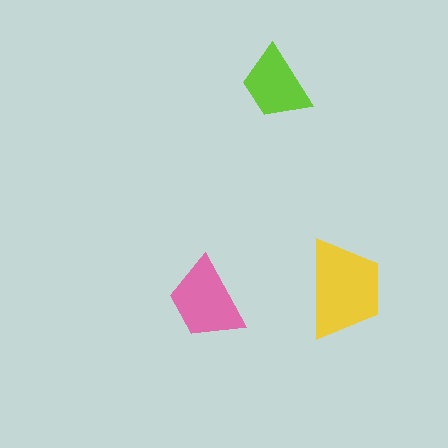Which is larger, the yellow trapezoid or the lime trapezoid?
The yellow one.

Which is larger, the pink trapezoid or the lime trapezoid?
The pink one.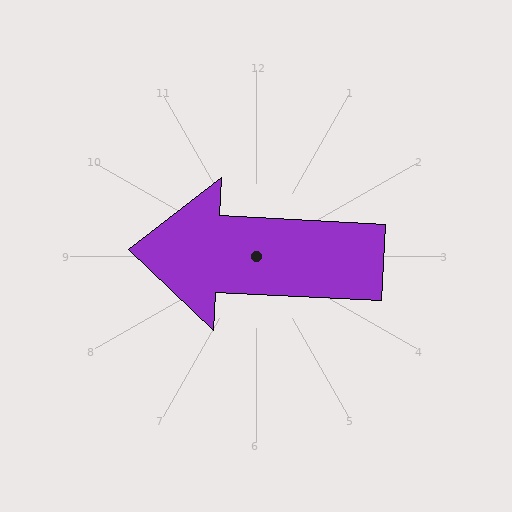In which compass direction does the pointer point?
West.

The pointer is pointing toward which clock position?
Roughly 9 o'clock.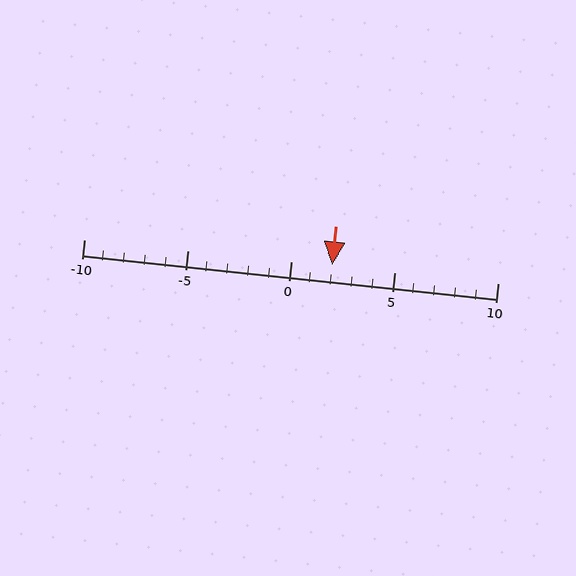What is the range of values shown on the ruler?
The ruler shows values from -10 to 10.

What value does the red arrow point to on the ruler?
The red arrow points to approximately 2.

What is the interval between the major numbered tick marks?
The major tick marks are spaced 5 units apart.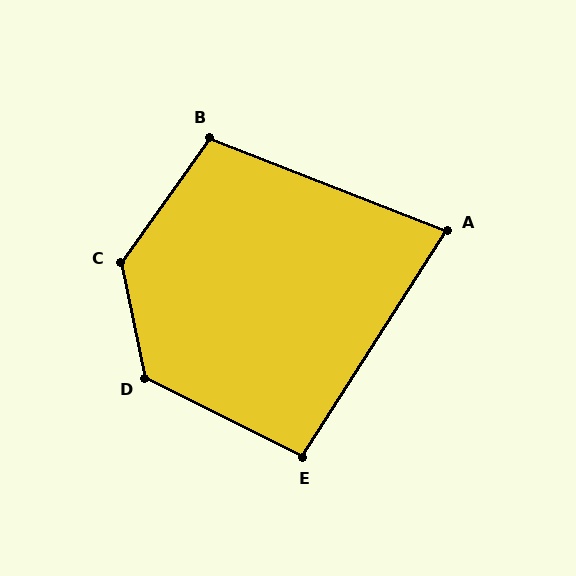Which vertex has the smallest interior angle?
A, at approximately 79 degrees.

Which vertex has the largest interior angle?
C, at approximately 133 degrees.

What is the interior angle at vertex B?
Approximately 104 degrees (obtuse).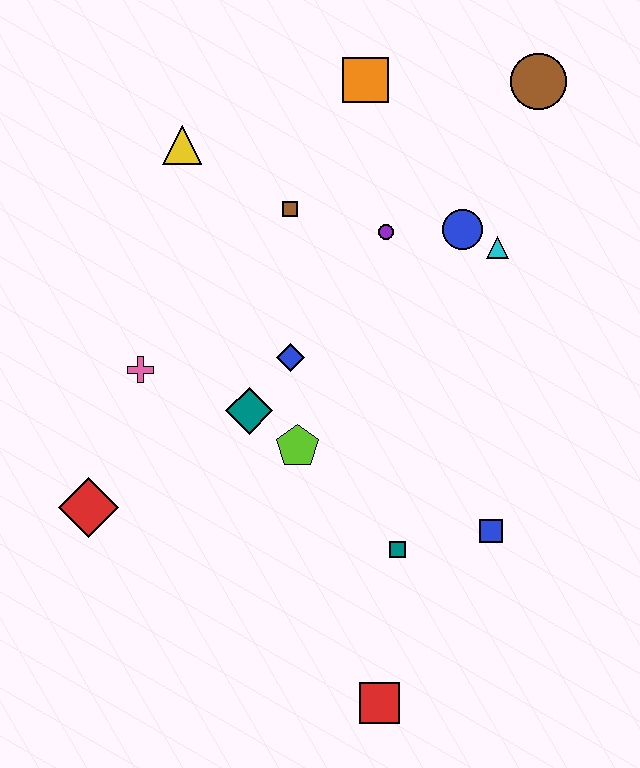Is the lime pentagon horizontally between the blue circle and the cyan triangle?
No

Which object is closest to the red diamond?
The pink cross is closest to the red diamond.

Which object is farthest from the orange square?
The red square is farthest from the orange square.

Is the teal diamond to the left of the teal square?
Yes